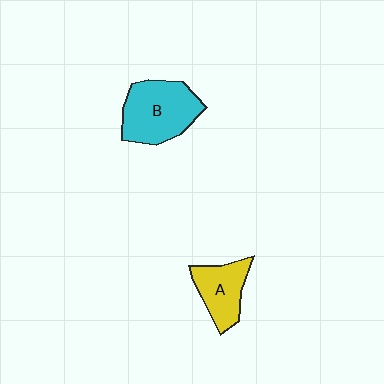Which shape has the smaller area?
Shape A (yellow).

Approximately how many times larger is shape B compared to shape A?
Approximately 1.5 times.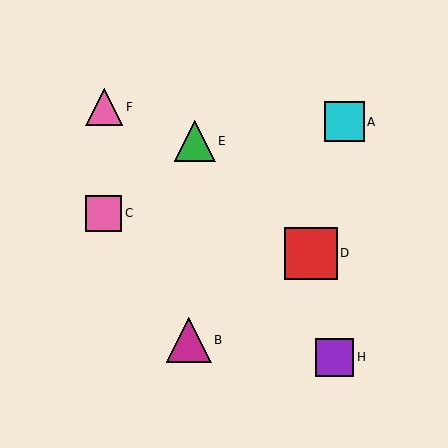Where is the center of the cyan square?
The center of the cyan square is at (345, 122).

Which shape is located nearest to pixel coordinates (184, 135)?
The green triangle (labeled E) at (195, 141) is nearest to that location.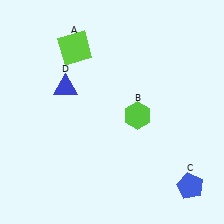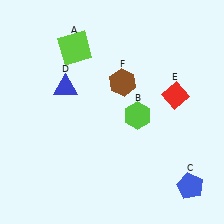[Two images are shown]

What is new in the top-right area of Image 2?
A red diamond (E) was added in the top-right area of Image 2.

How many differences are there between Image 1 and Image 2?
There are 2 differences between the two images.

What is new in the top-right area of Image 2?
A brown hexagon (F) was added in the top-right area of Image 2.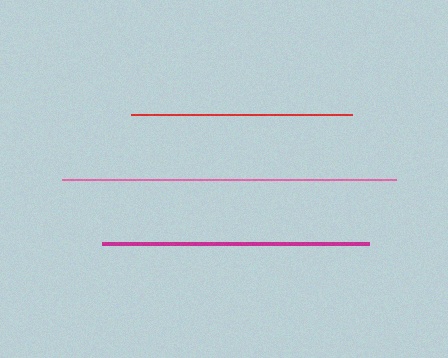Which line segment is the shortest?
The red line is the shortest at approximately 221 pixels.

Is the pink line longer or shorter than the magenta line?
The pink line is longer than the magenta line.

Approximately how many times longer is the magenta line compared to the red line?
The magenta line is approximately 1.2 times the length of the red line.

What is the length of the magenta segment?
The magenta segment is approximately 267 pixels long.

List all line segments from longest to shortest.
From longest to shortest: pink, magenta, red.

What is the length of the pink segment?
The pink segment is approximately 334 pixels long.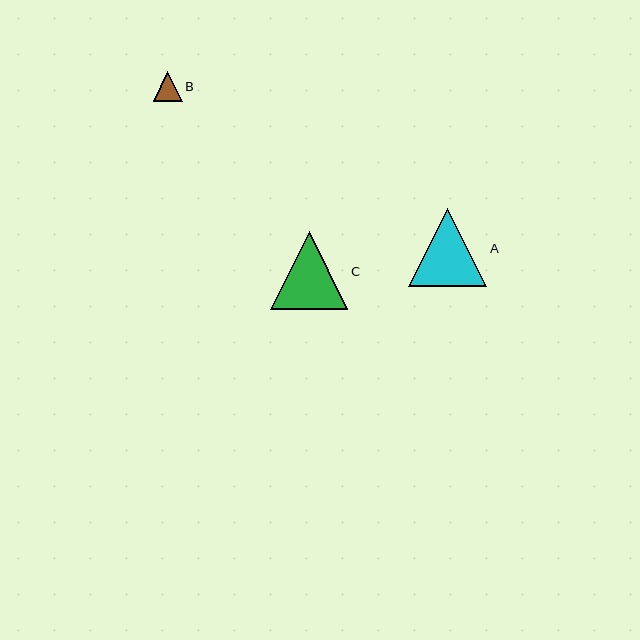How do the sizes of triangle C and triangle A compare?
Triangle C and triangle A are approximately the same size.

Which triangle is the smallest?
Triangle B is the smallest with a size of approximately 29 pixels.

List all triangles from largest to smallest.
From largest to smallest: C, A, B.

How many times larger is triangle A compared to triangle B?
Triangle A is approximately 2.7 times the size of triangle B.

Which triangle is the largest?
Triangle C is the largest with a size of approximately 78 pixels.